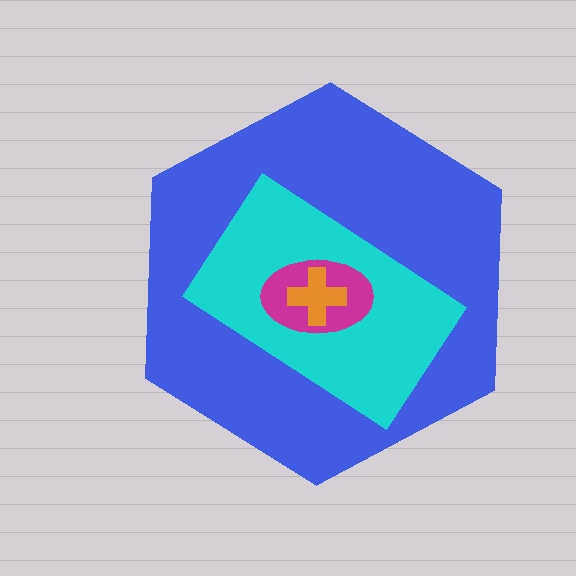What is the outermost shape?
The blue hexagon.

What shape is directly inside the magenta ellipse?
The orange cross.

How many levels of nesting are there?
4.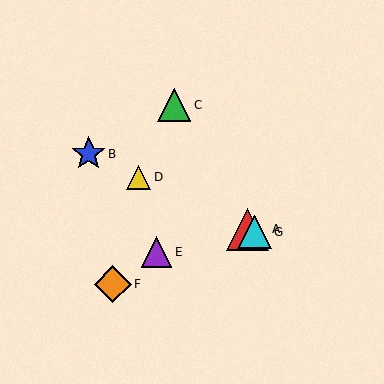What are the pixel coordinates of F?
Object F is at (113, 284).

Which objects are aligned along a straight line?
Objects A, B, D, G are aligned along a straight line.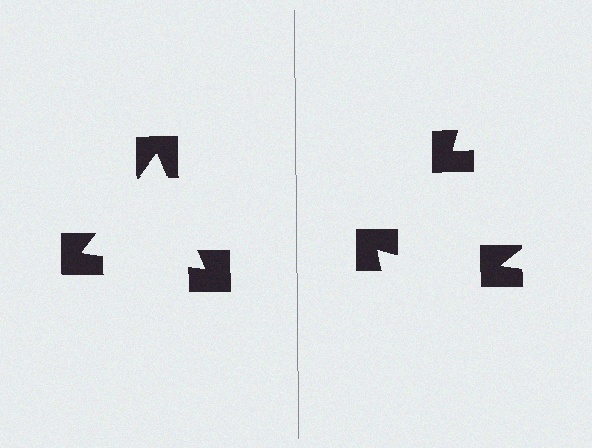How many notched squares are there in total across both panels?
6 — 3 on each side.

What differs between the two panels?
The notched squares are positioned identically on both sides; only the wedge orientations differ. On the left they align to a triangle; on the right they are misaligned.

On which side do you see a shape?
An illusory triangle appears on the left side. On the right side the wedge cuts are rotated, so no coherent shape forms.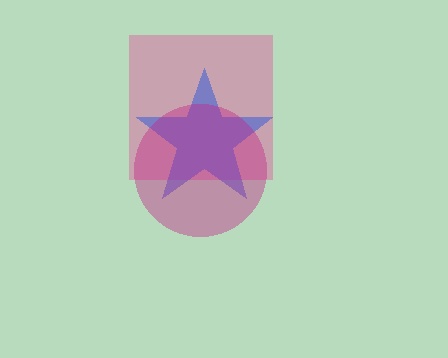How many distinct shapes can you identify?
There are 3 distinct shapes: a pink square, a blue star, a magenta circle.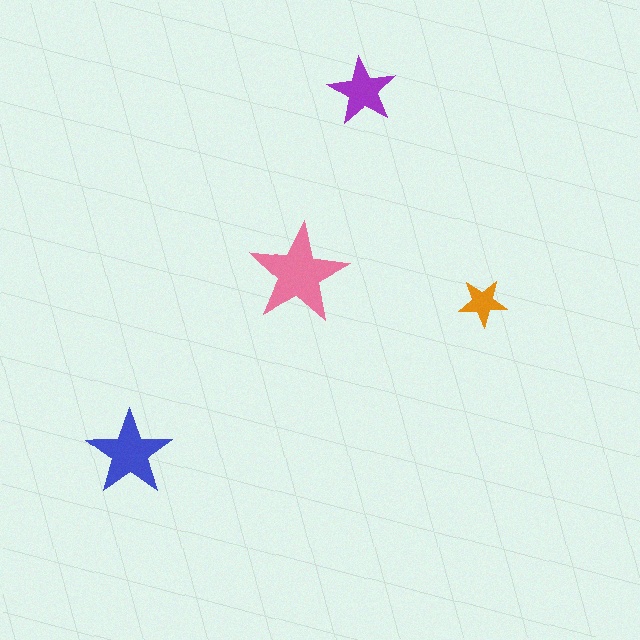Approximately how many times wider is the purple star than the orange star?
About 1.5 times wider.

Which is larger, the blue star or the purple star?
The blue one.